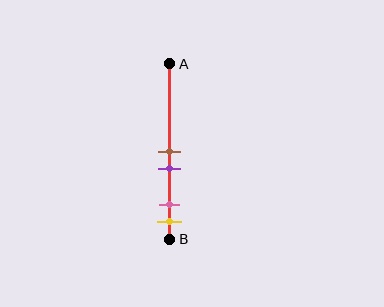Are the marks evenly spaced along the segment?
No, the marks are not evenly spaced.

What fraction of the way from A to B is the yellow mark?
The yellow mark is approximately 90% (0.9) of the way from A to B.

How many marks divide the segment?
There are 4 marks dividing the segment.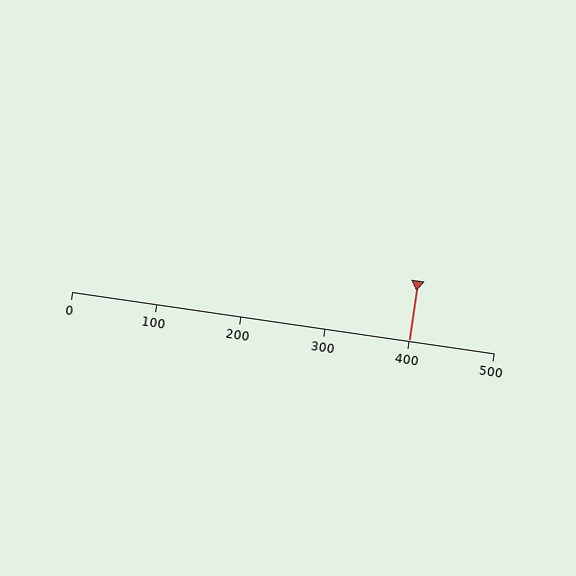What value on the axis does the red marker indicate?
The marker indicates approximately 400.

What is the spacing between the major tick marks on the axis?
The major ticks are spaced 100 apart.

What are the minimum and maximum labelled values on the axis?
The axis runs from 0 to 500.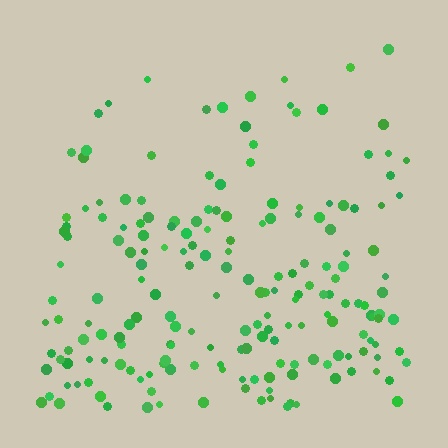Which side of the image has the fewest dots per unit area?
The top.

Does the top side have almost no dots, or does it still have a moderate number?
Still a moderate number, just noticeably fewer than the bottom.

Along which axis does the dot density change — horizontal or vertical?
Vertical.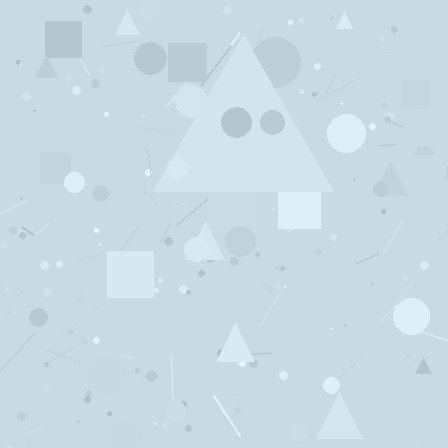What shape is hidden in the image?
A triangle is hidden in the image.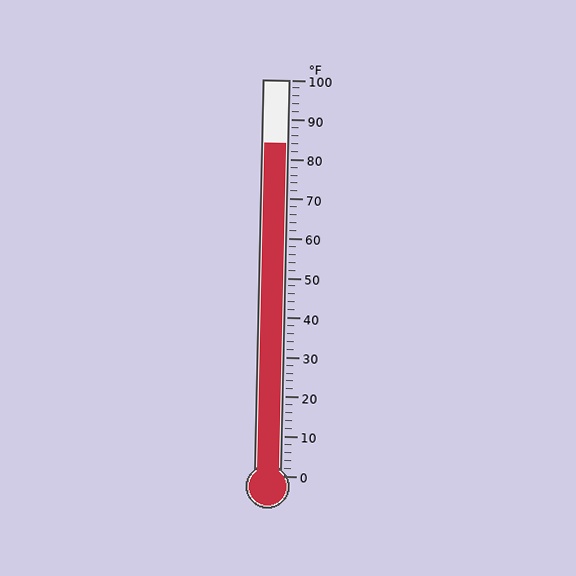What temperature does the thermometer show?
The thermometer shows approximately 84°F.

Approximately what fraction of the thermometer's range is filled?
The thermometer is filled to approximately 85% of its range.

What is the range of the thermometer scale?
The thermometer scale ranges from 0°F to 100°F.